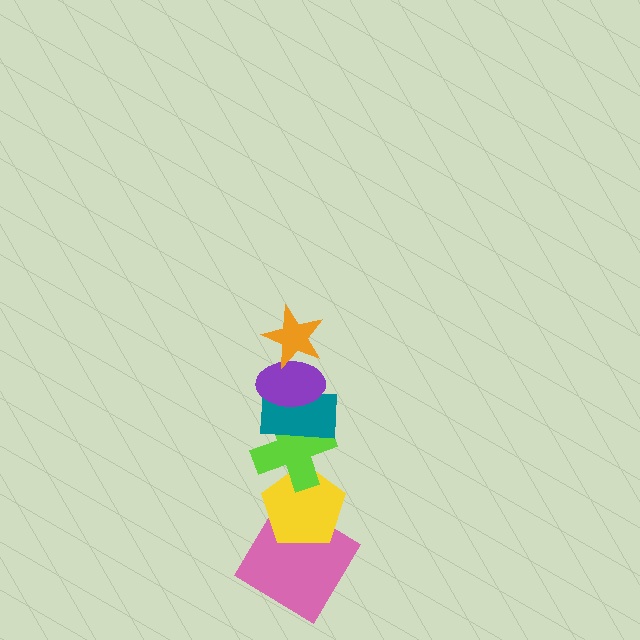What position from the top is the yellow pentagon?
The yellow pentagon is 5th from the top.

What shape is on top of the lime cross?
The teal rectangle is on top of the lime cross.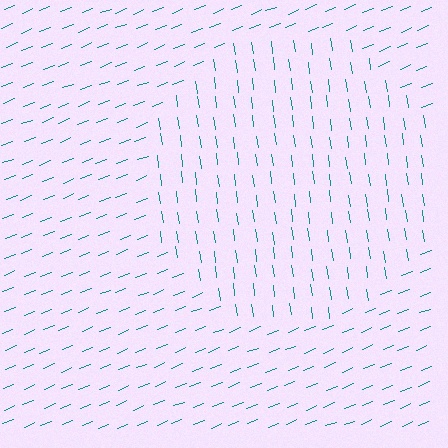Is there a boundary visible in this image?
Yes, there is a texture boundary formed by a change in line orientation.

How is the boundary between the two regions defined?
The boundary is defined purely by a change in line orientation (approximately 76 degrees difference). All lines are the same color and thickness.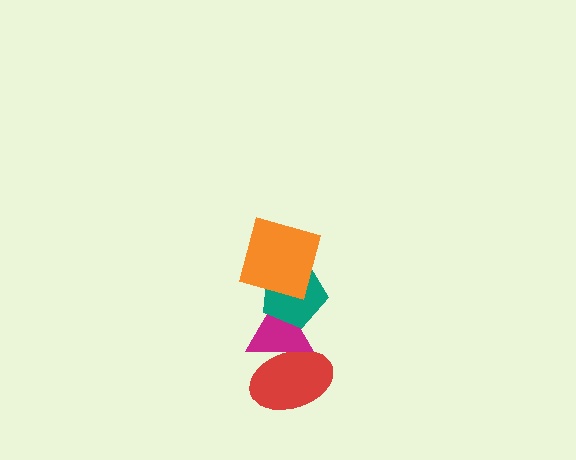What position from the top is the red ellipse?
The red ellipse is 4th from the top.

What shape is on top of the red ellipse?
The magenta triangle is on top of the red ellipse.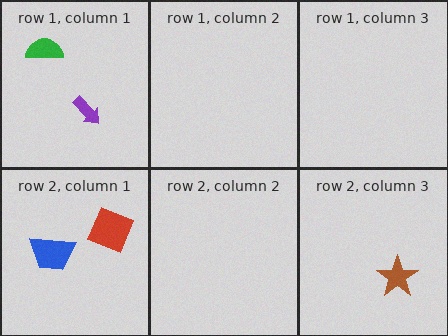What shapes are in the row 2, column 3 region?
The brown star.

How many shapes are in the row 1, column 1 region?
2.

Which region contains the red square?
The row 2, column 1 region.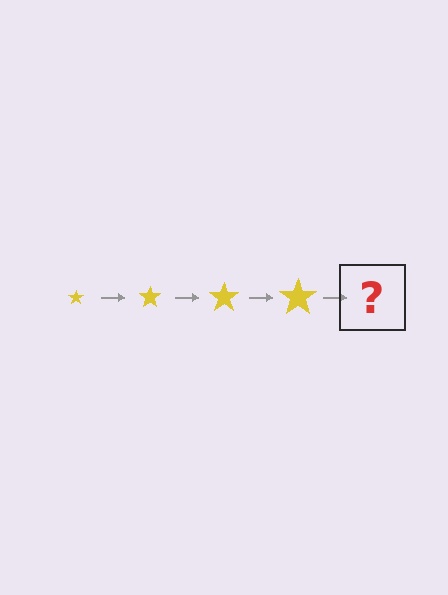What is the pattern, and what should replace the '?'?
The pattern is that the star gets progressively larger each step. The '?' should be a yellow star, larger than the previous one.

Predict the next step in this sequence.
The next step is a yellow star, larger than the previous one.